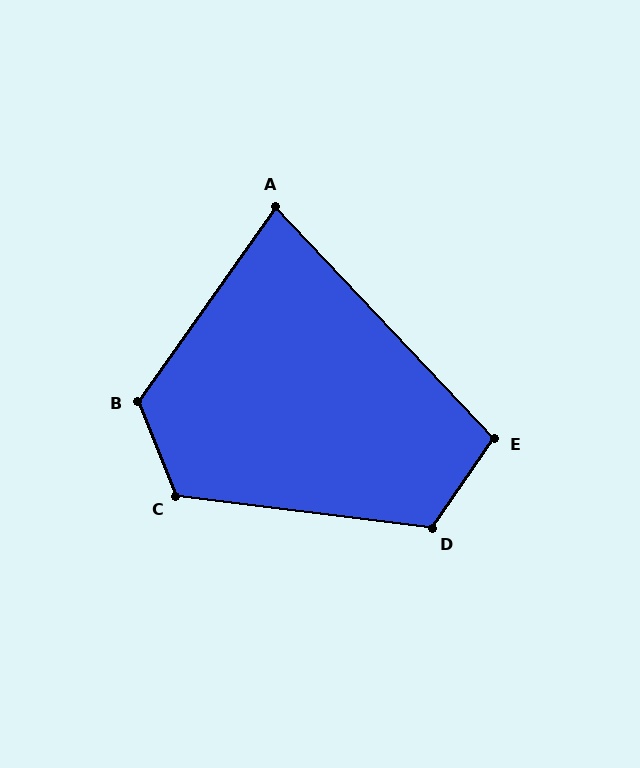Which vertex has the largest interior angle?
B, at approximately 123 degrees.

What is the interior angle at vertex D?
Approximately 118 degrees (obtuse).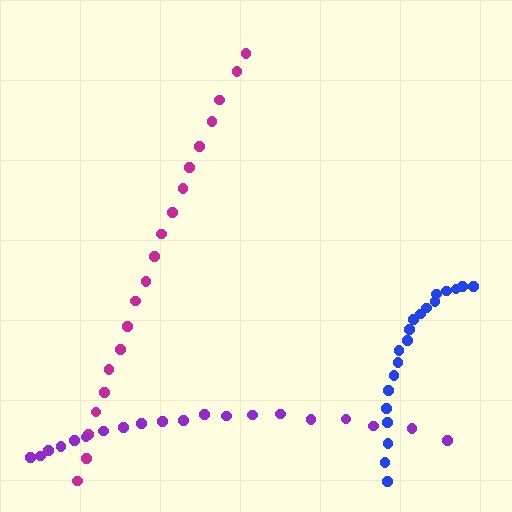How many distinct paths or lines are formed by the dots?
There are 3 distinct paths.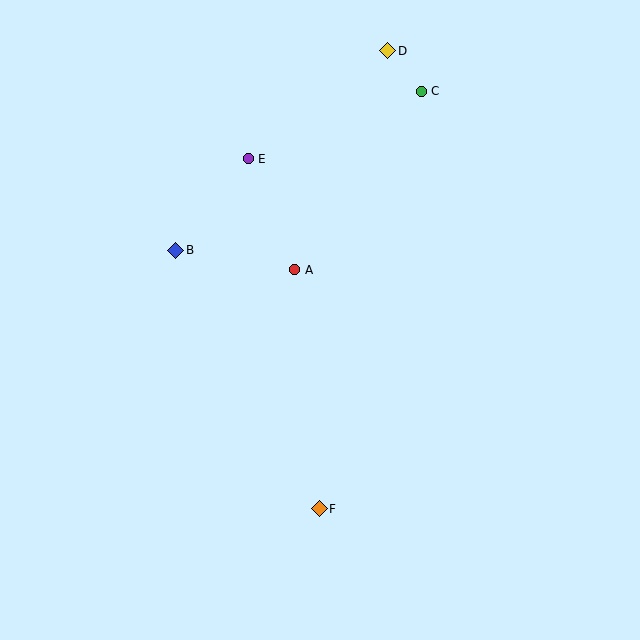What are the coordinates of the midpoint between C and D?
The midpoint between C and D is at (405, 71).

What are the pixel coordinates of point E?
Point E is at (248, 159).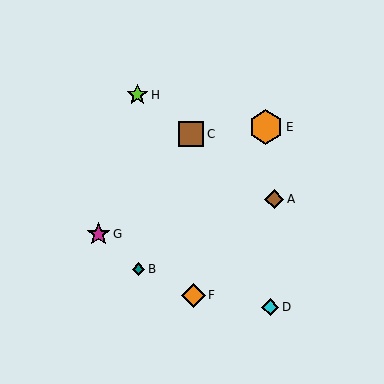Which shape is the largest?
The orange hexagon (labeled E) is the largest.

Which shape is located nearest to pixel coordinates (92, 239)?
The magenta star (labeled G) at (99, 234) is nearest to that location.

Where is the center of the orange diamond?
The center of the orange diamond is at (193, 295).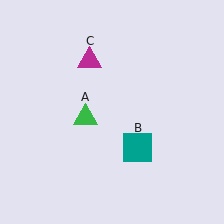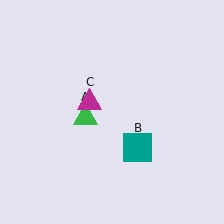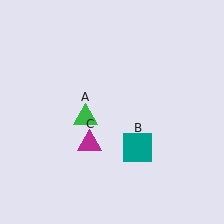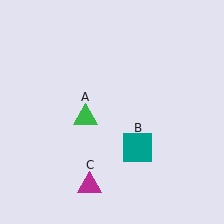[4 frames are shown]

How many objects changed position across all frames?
1 object changed position: magenta triangle (object C).